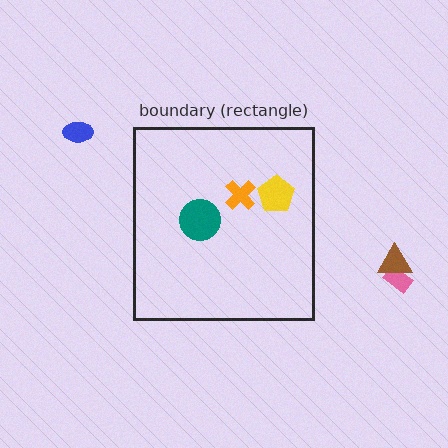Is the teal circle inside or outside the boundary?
Inside.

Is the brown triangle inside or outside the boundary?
Outside.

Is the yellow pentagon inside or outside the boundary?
Inside.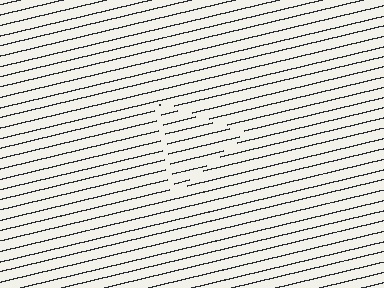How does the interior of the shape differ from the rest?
The interior of the shape contains the same grating, shifted by half a period — the contour is defined by the phase discontinuity where line-ends from the inner and outer gratings abut.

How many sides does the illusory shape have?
3 sides — the line-ends trace a triangle.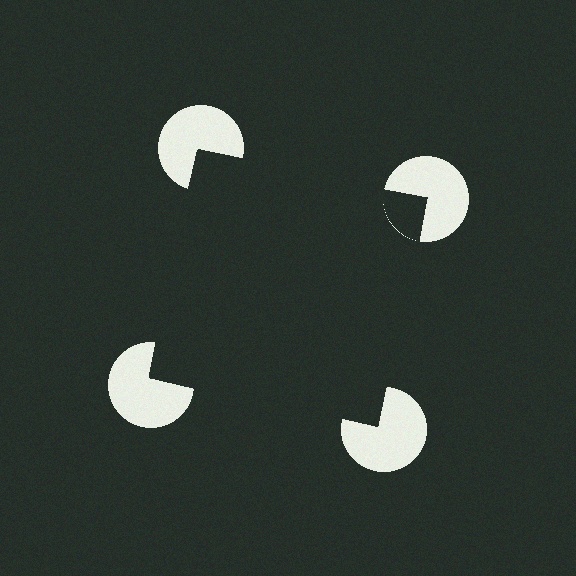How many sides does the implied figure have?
4 sides.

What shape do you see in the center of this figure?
An illusory square — its edges are inferred from the aligned wedge cuts in the pac-man discs, not physically drawn.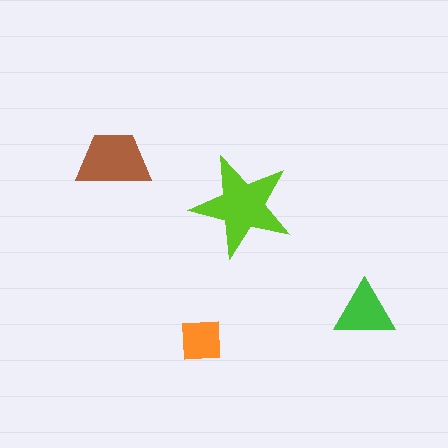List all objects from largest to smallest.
The lime star, the brown trapezoid, the green triangle, the orange square.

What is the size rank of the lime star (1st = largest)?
1st.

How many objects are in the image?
There are 4 objects in the image.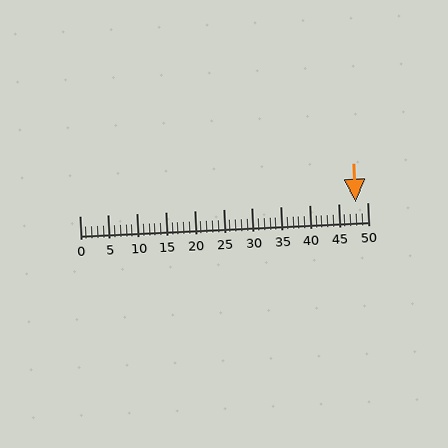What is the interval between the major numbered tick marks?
The major tick marks are spaced 5 units apart.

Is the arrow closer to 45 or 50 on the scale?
The arrow is closer to 50.